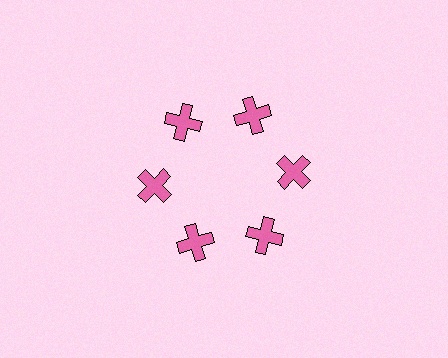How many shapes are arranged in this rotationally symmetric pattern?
There are 6 shapes, arranged in 6 groups of 1.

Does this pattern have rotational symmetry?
Yes, this pattern has 6-fold rotational symmetry. It looks the same after rotating 60 degrees around the center.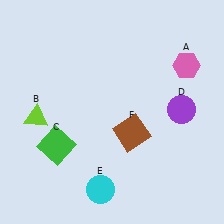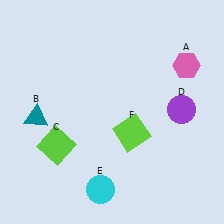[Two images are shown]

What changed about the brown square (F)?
In Image 1, F is brown. In Image 2, it changed to lime.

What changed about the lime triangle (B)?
In Image 1, B is lime. In Image 2, it changed to teal.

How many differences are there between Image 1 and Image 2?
There are 3 differences between the two images.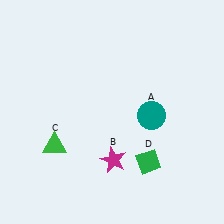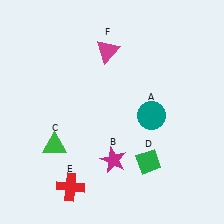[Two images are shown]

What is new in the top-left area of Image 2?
A magenta triangle (F) was added in the top-left area of Image 2.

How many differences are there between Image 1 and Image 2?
There are 2 differences between the two images.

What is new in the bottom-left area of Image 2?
A red cross (E) was added in the bottom-left area of Image 2.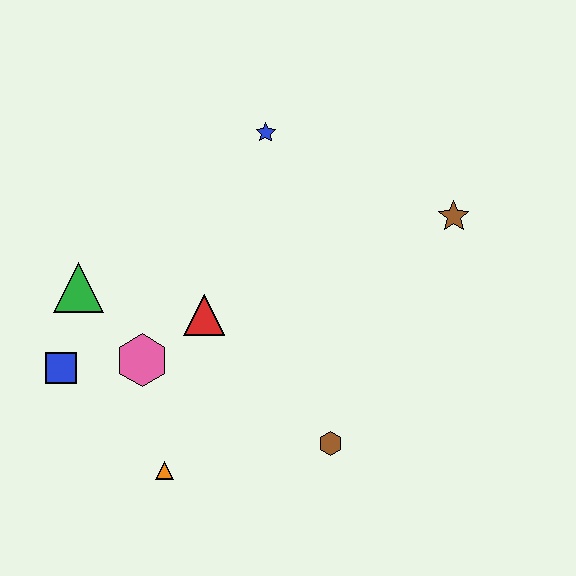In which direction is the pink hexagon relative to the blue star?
The pink hexagon is below the blue star.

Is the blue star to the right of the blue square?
Yes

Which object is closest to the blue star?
The red triangle is closest to the blue star.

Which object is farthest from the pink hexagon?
The brown star is farthest from the pink hexagon.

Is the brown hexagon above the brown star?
No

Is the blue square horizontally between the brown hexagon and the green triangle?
No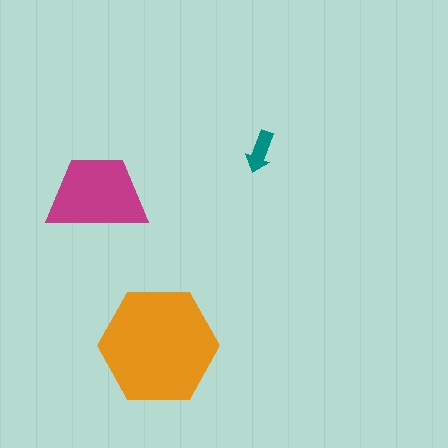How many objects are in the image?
There are 3 objects in the image.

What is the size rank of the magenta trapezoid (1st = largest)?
2nd.